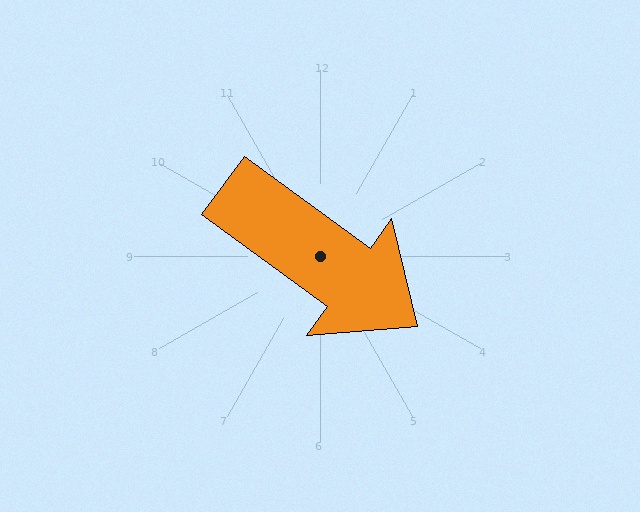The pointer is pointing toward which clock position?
Roughly 4 o'clock.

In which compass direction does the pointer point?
Southeast.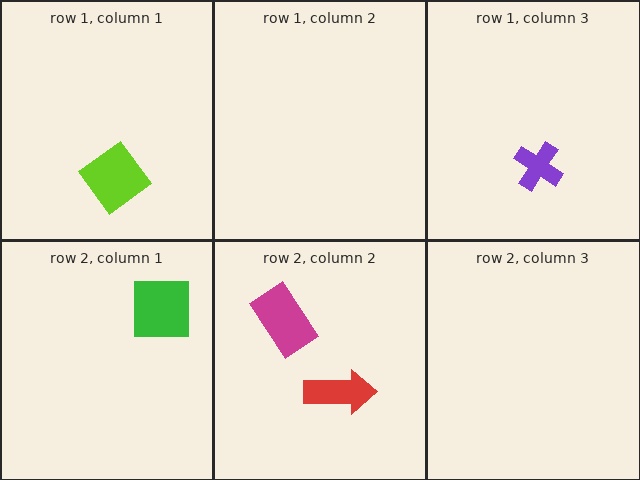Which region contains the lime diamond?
The row 1, column 1 region.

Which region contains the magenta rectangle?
The row 2, column 2 region.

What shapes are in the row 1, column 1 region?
The lime diamond.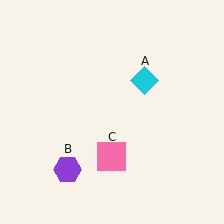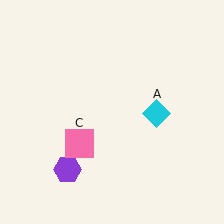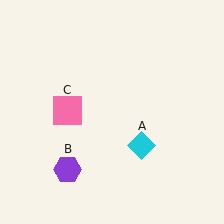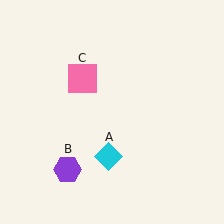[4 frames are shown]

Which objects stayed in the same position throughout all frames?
Purple hexagon (object B) remained stationary.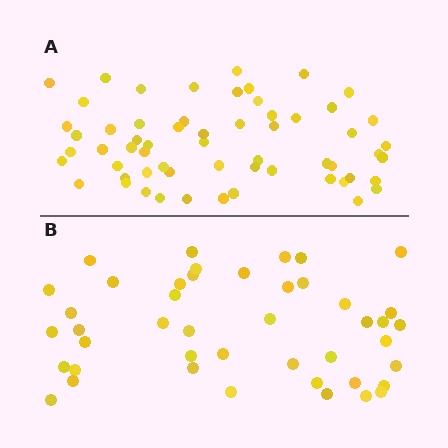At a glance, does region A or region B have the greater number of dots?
Region A (the top region) has more dots.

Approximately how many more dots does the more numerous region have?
Region A has approximately 15 more dots than region B.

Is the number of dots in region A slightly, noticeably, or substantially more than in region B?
Region A has noticeably more, but not dramatically so. The ratio is roughly 1.4 to 1.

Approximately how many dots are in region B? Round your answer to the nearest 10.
About 40 dots. (The exact count is 44, which rounds to 40.)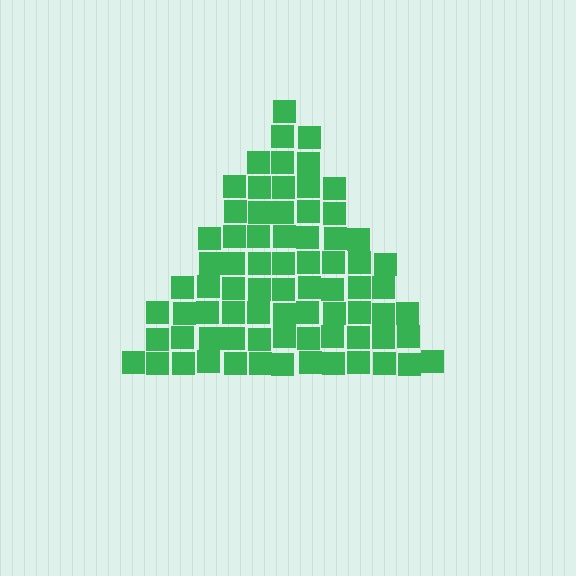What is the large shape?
The large shape is a triangle.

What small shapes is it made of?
It is made of small squares.